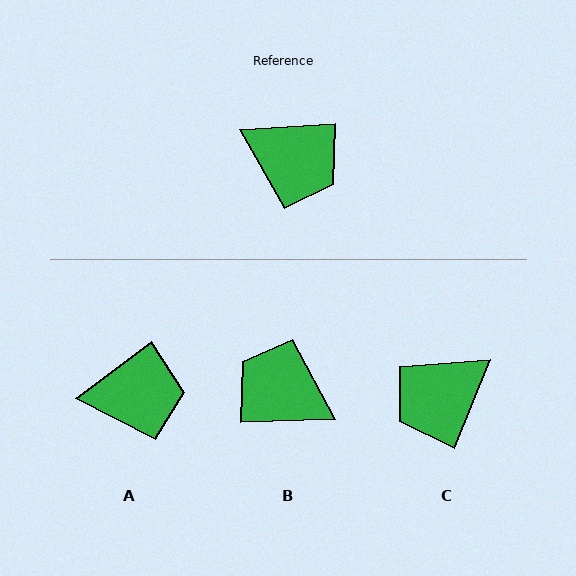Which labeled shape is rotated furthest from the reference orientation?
B, about 179 degrees away.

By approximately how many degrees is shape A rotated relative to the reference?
Approximately 33 degrees counter-clockwise.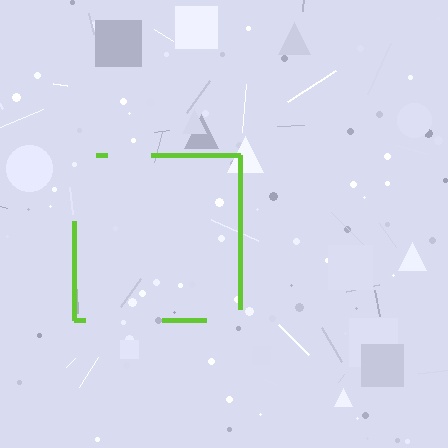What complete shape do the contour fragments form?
The contour fragments form a square.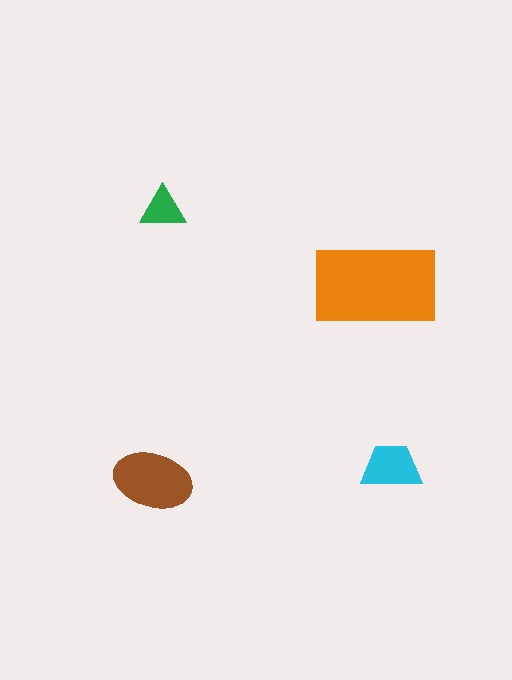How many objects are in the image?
There are 4 objects in the image.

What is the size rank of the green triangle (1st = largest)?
4th.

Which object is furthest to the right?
The cyan trapezoid is rightmost.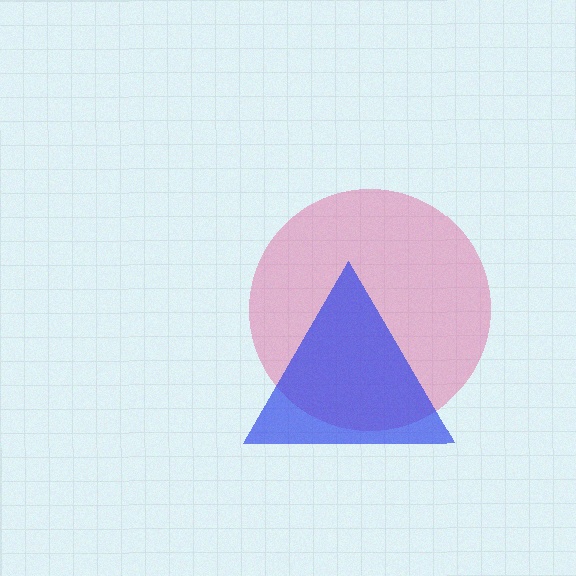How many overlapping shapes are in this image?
There are 2 overlapping shapes in the image.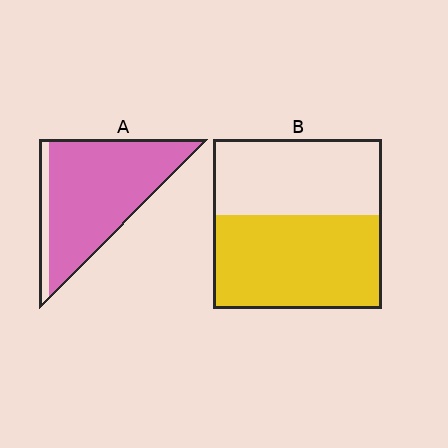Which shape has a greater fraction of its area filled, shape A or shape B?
Shape A.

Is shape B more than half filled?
Yes.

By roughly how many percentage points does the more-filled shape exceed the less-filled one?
By roughly 35 percentage points (A over B).